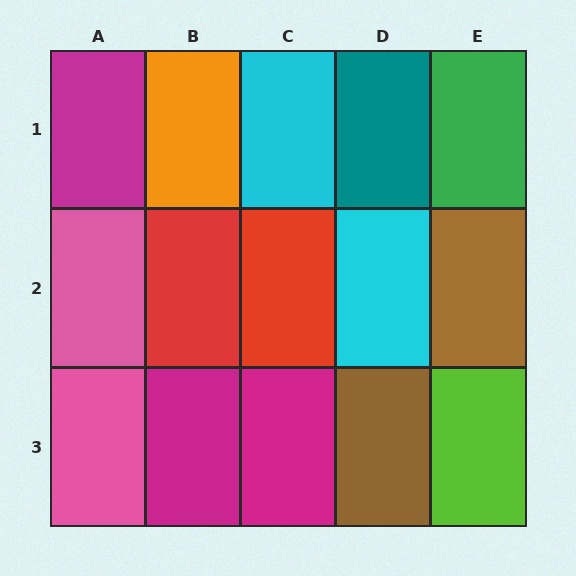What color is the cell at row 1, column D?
Teal.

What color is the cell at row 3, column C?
Magenta.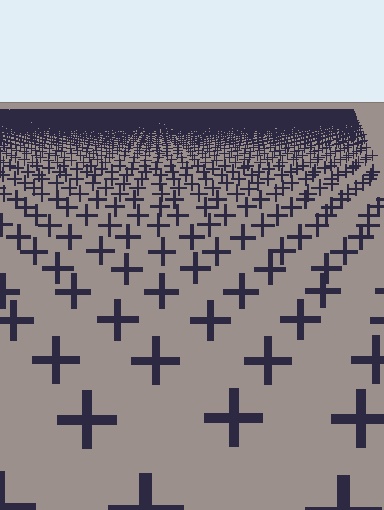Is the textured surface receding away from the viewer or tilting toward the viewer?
The surface is receding away from the viewer. Texture elements get smaller and denser toward the top.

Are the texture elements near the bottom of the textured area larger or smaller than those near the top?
Larger. Near the bottom, elements are closer to the viewer and appear at a bigger on-screen size.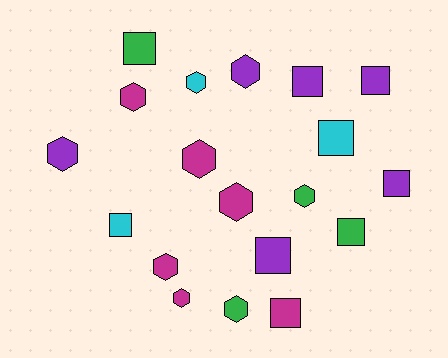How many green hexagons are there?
There are 2 green hexagons.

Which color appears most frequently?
Magenta, with 6 objects.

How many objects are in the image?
There are 19 objects.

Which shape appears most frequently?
Hexagon, with 10 objects.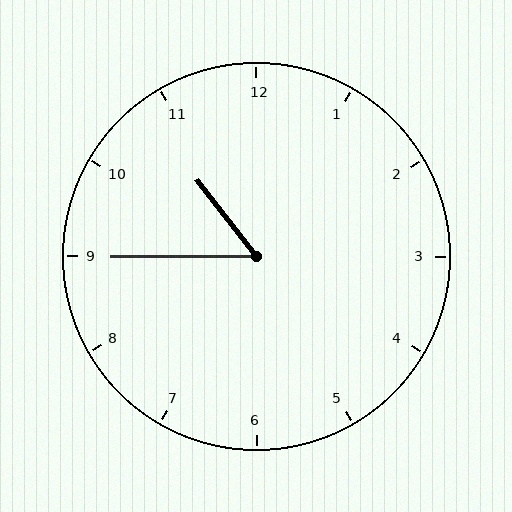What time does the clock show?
10:45.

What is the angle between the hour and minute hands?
Approximately 52 degrees.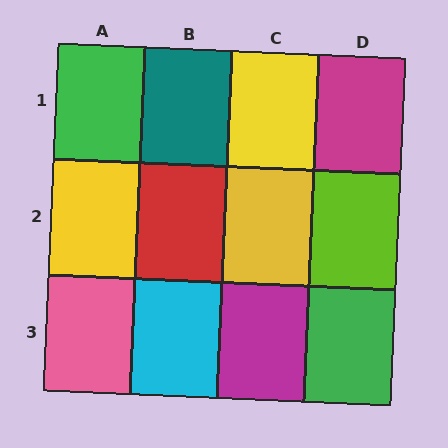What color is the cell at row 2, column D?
Lime.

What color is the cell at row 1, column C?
Yellow.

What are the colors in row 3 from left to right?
Pink, cyan, magenta, green.